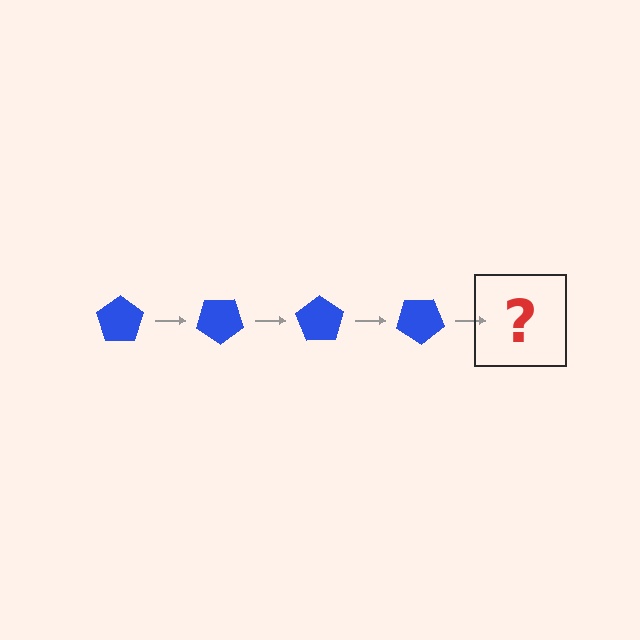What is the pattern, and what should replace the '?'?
The pattern is that the pentagon rotates 35 degrees each step. The '?' should be a blue pentagon rotated 140 degrees.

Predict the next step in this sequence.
The next step is a blue pentagon rotated 140 degrees.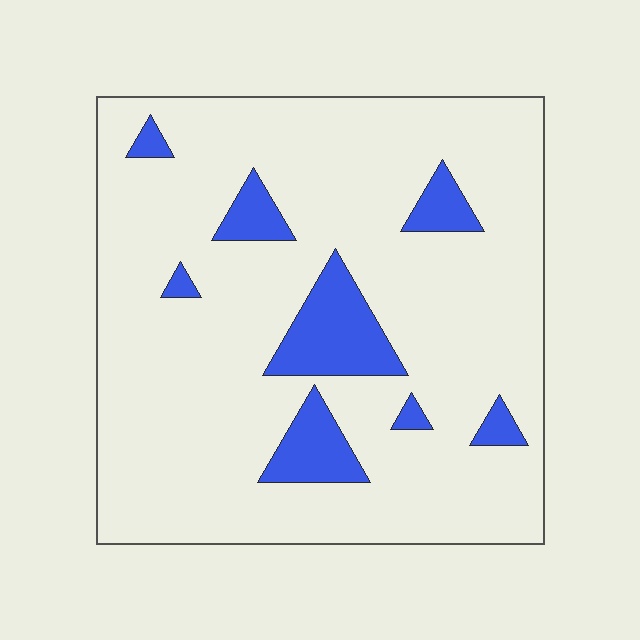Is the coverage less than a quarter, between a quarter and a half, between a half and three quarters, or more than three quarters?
Less than a quarter.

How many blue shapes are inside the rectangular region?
8.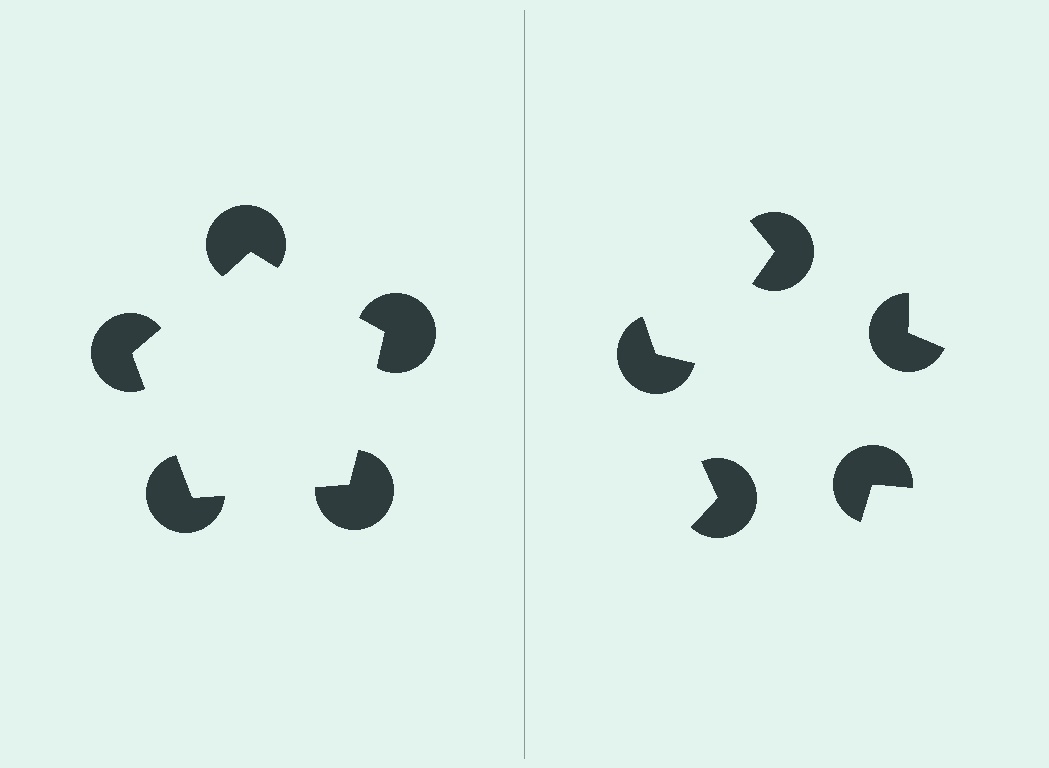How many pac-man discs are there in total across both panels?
10 — 5 on each side.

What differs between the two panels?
The pac-man discs are positioned identically on both sides; only the wedge orientations differ. On the left they align to a pentagon; on the right they are misaligned.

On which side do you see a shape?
An illusory pentagon appears on the left side. On the right side the wedge cuts are rotated, so no coherent shape forms.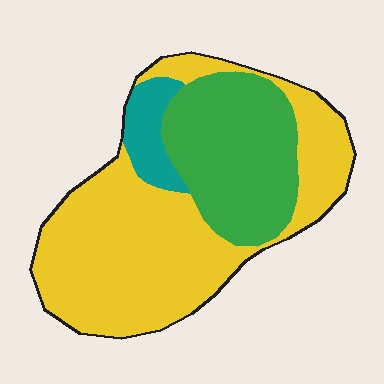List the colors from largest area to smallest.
From largest to smallest: yellow, green, teal.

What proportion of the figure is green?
Green takes up between a quarter and a half of the figure.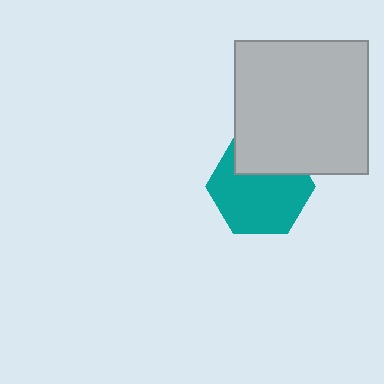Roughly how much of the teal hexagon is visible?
Most of it is visible (roughly 69%).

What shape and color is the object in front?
The object in front is a light gray square.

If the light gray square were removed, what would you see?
You would see the complete teal hexagon.